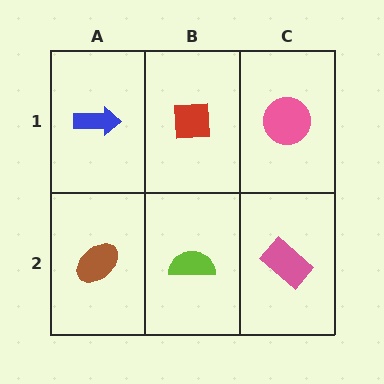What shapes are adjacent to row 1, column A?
A brown ellipse (row 2, column A), a red square (row 1, column B).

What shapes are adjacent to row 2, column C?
A pink circle (row 1, column C), a lime semicircle (row 2, column B).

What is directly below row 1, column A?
A brown ellipse.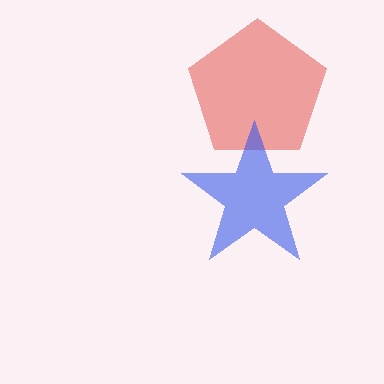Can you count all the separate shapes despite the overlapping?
Yes, there are 2 separate shapes.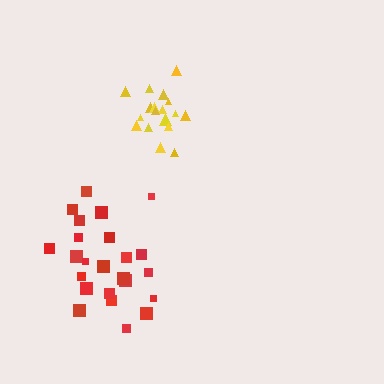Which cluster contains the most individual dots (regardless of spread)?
Red (25).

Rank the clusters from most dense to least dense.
yellow, red.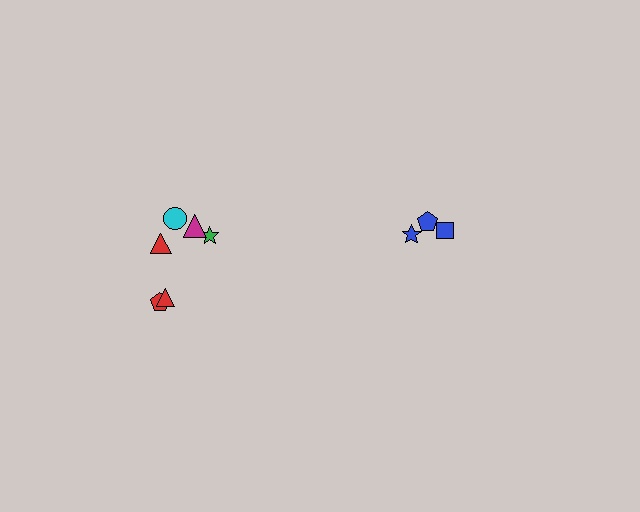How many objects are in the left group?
There are 6 objects.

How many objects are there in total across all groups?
There are 9 objects.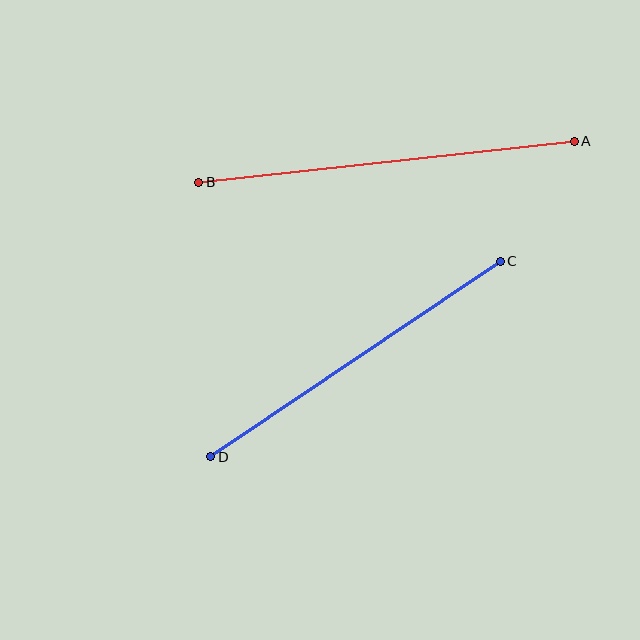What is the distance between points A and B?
The distance is approximately 378 pixels.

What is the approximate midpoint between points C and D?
The midpoint is at approximately (356, 359) pixels.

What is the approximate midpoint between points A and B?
The midpoint is at approximately (387, 162) pixels.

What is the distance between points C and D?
The distance is approximately 349 pixels.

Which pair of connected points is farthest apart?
Points A and B are farthest apart.